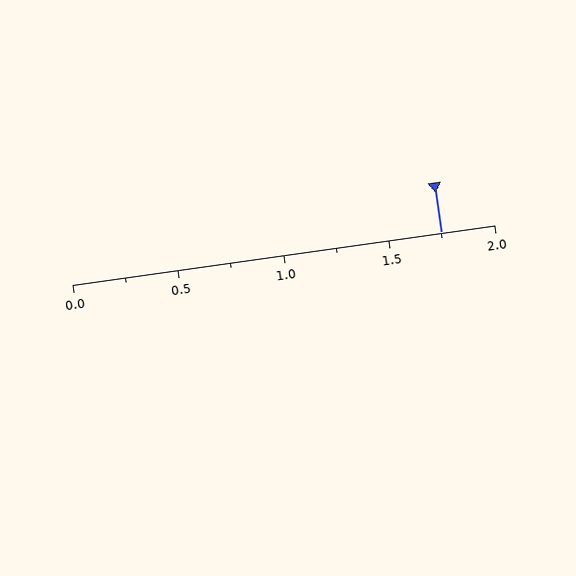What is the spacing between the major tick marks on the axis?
The major ticks are spaced 0.5 apart.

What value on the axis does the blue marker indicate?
The marker indicates approximately 1.75.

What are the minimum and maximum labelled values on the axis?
The axis runs from 0.0 to 2.0.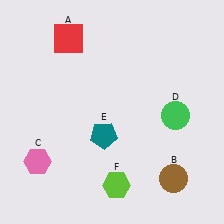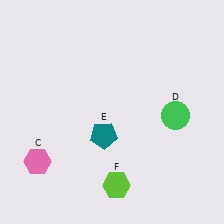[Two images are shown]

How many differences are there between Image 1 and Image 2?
There are 2 differences between the two images.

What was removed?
The red square (A), the brown circle (B) were removed in Image 2.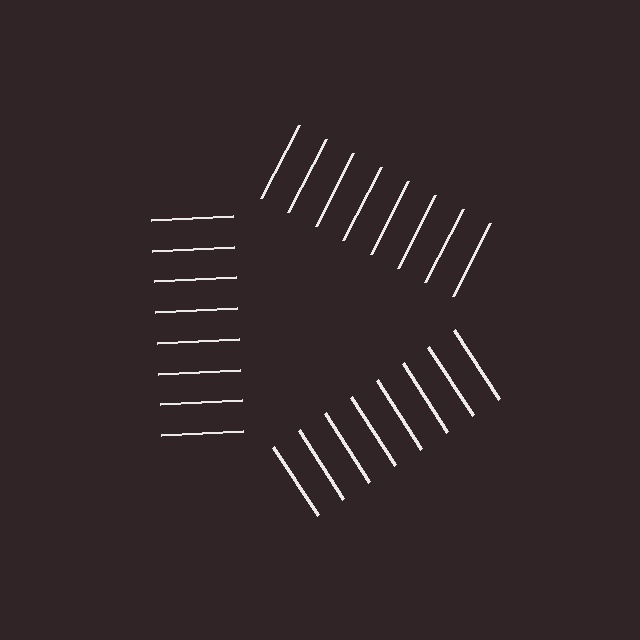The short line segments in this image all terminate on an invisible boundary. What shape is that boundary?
An illusory triangle — the line segments terminate on its edges but no continuous stroke is drawn.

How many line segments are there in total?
24 — 8 along each of the 3 edges.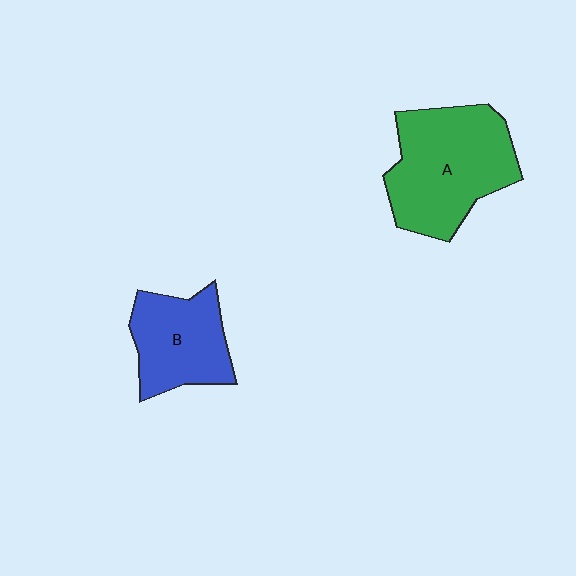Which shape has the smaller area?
Shape B (blue).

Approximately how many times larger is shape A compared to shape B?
Approximately 1.5 times.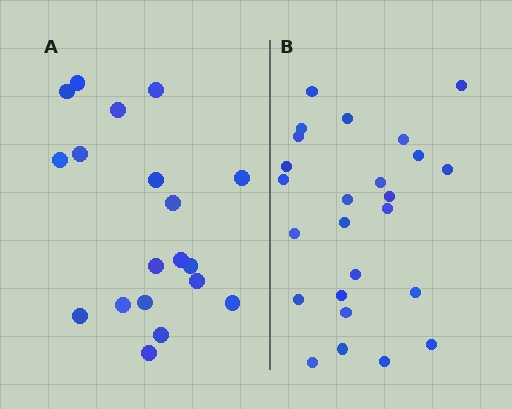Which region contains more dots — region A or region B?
Region B (the right region) has more dots.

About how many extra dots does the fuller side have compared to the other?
Region B has about 6 more dots than region A.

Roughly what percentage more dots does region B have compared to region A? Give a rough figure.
About 30% more.